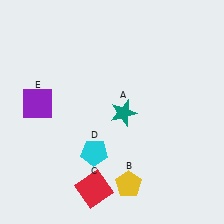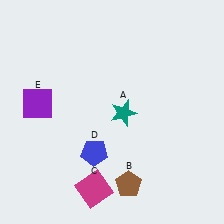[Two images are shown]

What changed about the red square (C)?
In Image 1, C is red. In Image 2, it changed to magenta.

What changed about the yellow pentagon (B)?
In Image 1, B is yellow. In Image 2, it changed to brown.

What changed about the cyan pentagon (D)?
In Image 1, D is cyan. In Image 2, it changed to blue.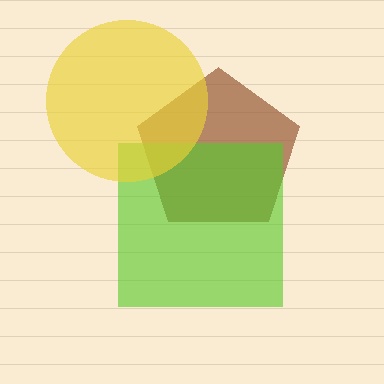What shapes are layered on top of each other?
The layered shapes are: a brown pentagon, a lime square, a yellow circle.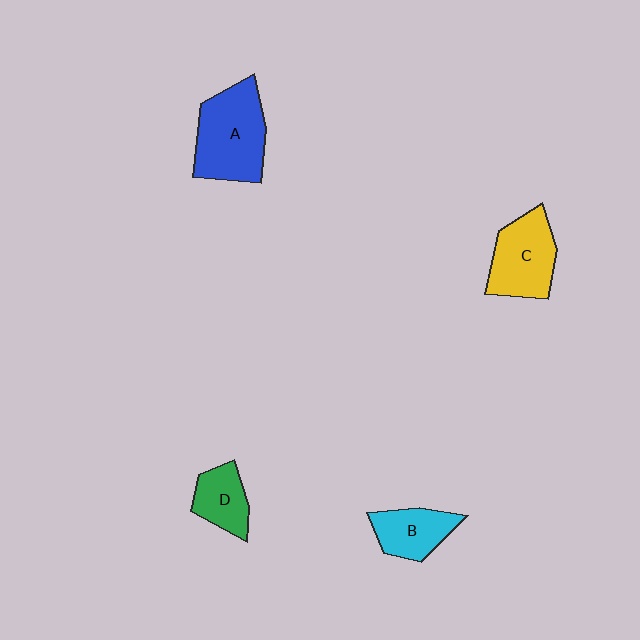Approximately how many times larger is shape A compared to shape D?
Approximately 2.0 times.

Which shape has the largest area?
Shape A (blue).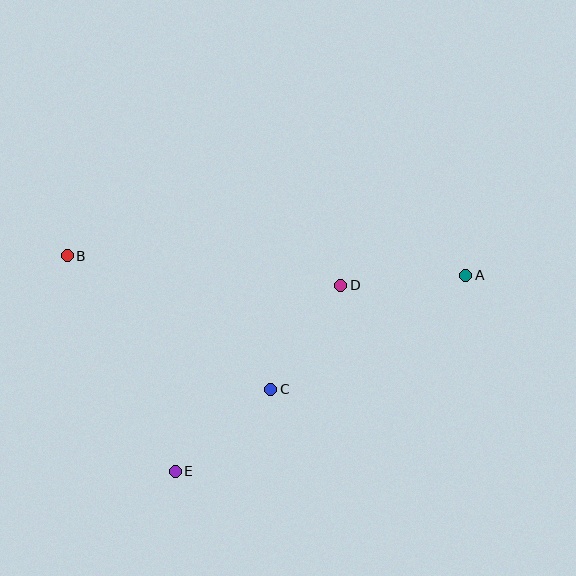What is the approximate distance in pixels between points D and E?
The distance between D and E is approximately 249 pixels.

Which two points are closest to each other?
Points C and D are closest to each other.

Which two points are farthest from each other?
Points A and B are farthest from each other.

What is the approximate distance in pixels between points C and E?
The distance between C and E is approximately 126 pixels.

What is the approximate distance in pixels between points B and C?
The distance between B and C is approximately 243 pixels.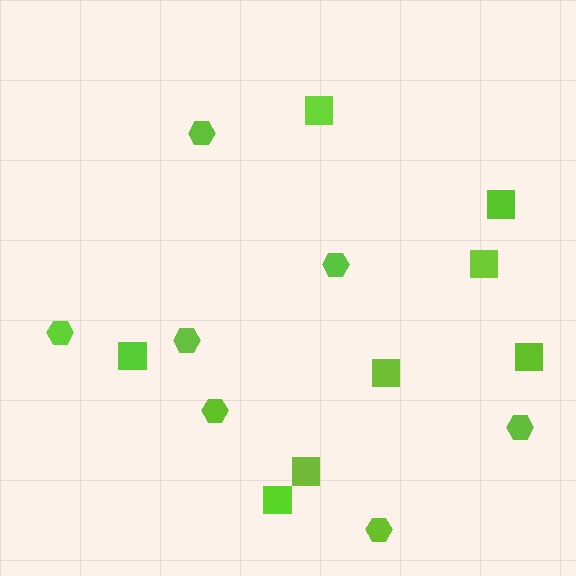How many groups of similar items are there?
There are 2 groups: one group of squares (8) and one group of hexagons (7).